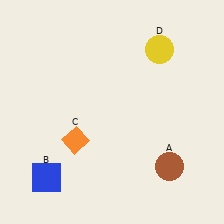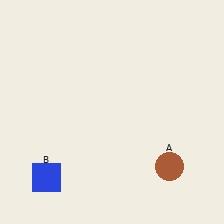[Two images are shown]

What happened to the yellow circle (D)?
The yellow circle (D) was removed in Image 2. It was in the top-right area of Image 1.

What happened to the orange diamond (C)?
The orange diamond (C) was removed in Image 2. It was in the bottom-left area of Image 1.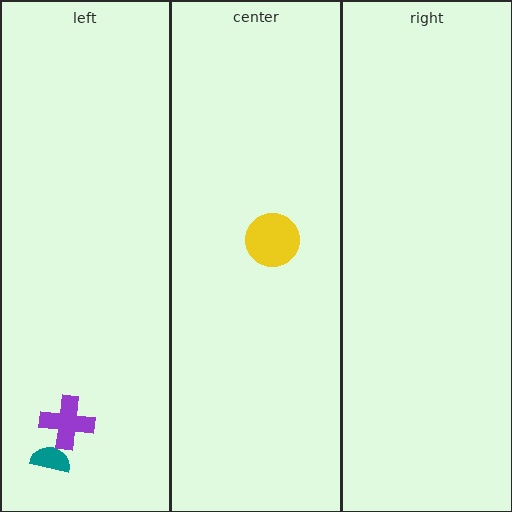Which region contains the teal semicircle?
The left region.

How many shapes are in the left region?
2.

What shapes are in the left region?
The teal semicircle, the purple cross.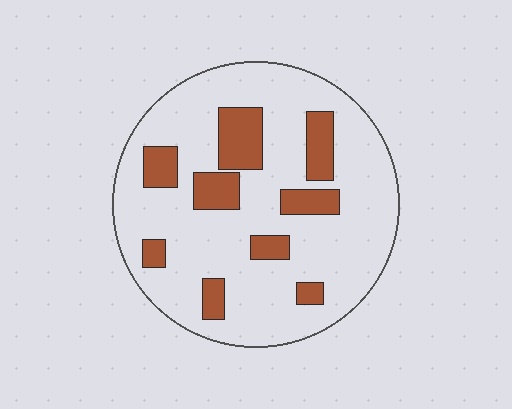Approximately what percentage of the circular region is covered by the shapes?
Approximately 20%.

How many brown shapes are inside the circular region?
9.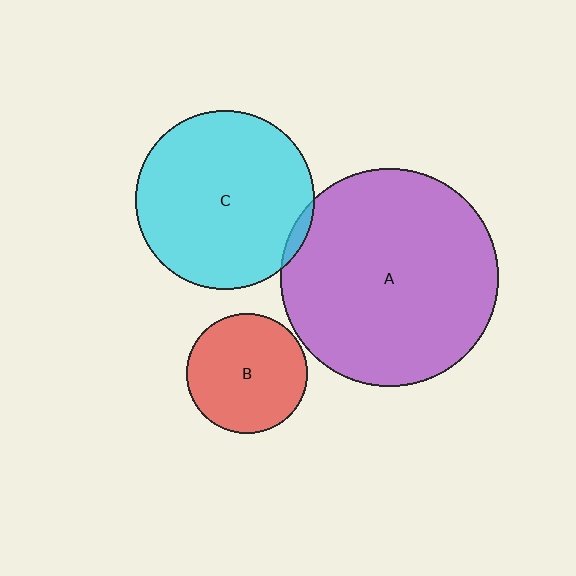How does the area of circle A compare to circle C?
Approximately 1.5 times.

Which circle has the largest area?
Circle A (purple).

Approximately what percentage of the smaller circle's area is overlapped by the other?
Approximately 5%.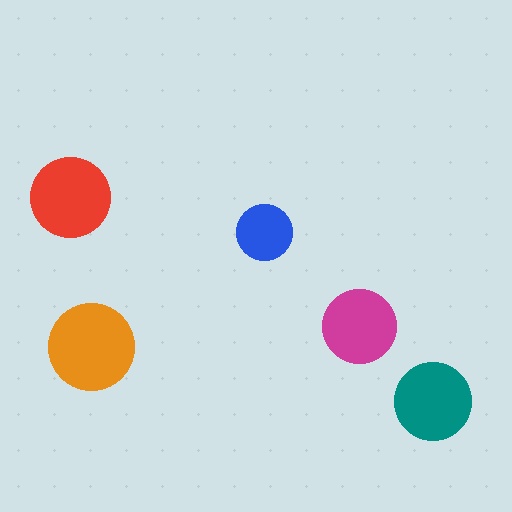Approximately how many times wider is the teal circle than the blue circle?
About 1.5 times wider.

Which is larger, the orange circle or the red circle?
The orange one.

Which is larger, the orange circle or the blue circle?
The orange one.